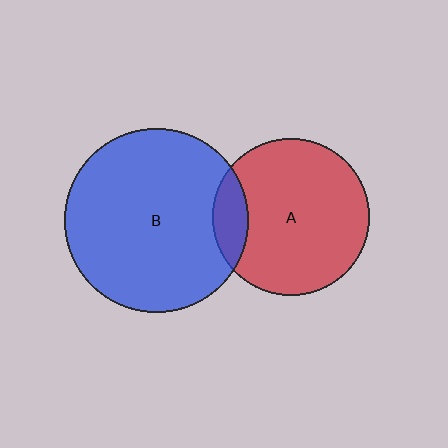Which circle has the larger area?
Circle B (blue).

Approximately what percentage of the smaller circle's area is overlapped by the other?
Approximately 15%.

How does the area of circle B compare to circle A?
Approximately 1.4 times.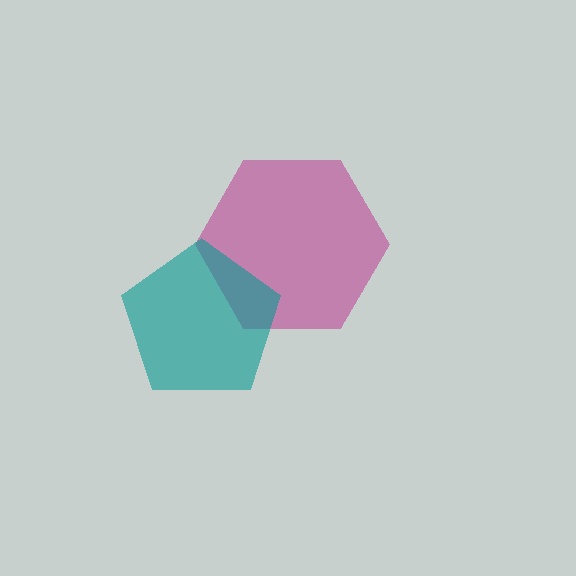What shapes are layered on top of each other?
The layered shapes are: a magenta hexagon, a teal pentagon.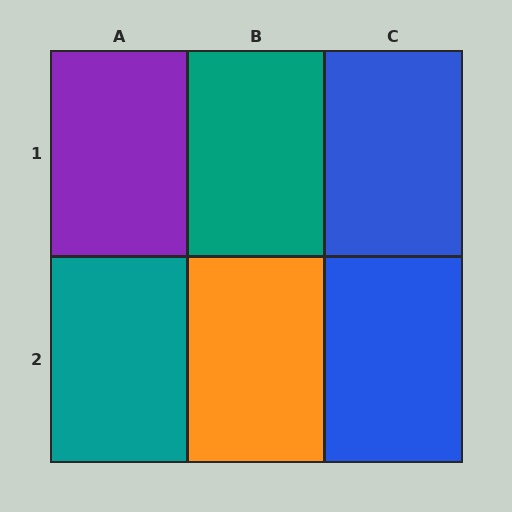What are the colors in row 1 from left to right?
Purple, teal, blue.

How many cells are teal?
2 cells are teal.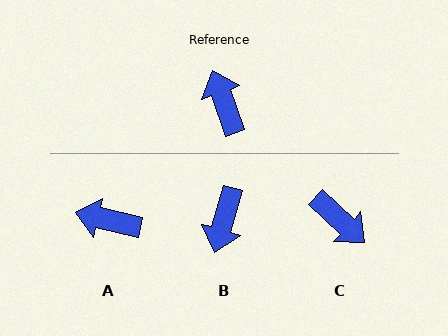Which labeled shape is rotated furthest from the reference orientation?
C, about 152 degrees away.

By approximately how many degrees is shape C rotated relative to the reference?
Approximately 152 degrees clockwise.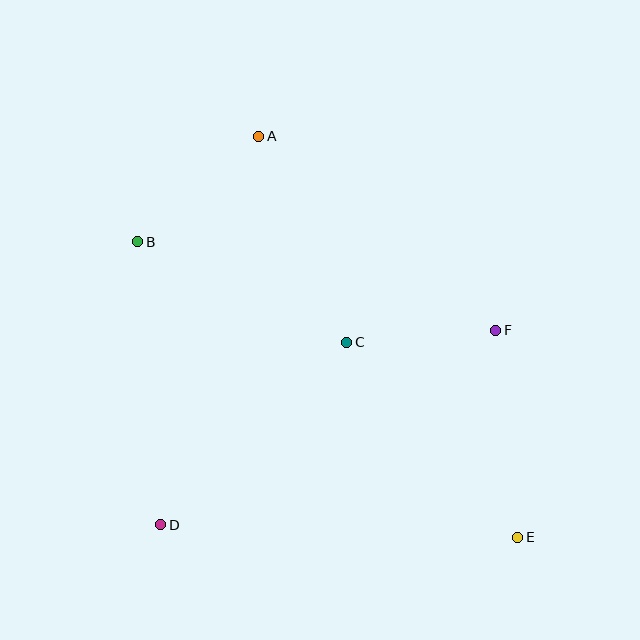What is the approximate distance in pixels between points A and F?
The distance between A and F is approximately 306 pixels.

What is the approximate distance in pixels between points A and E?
The distance between A and E is approximately 477 pixels.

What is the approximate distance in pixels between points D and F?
The distance between D and F is approximately 387 pixels.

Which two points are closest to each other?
Points C and F are closest to each other.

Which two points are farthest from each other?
Points B and E are farthest from each other.